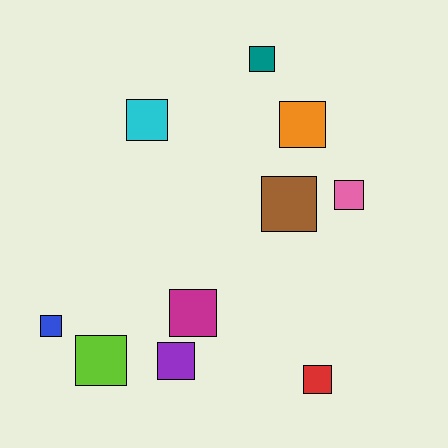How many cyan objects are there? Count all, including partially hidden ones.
There is 1 cyan object.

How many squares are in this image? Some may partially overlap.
There are 10 squares.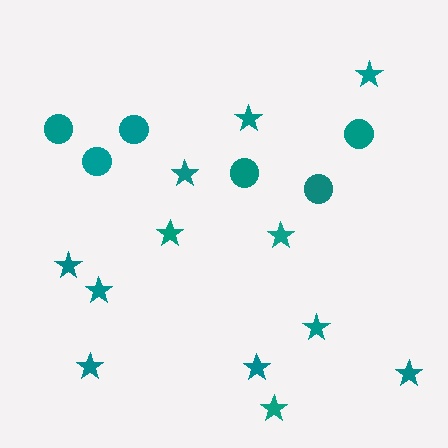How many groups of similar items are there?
There are 2 groups: one group of stars (12) and one group of circles (6).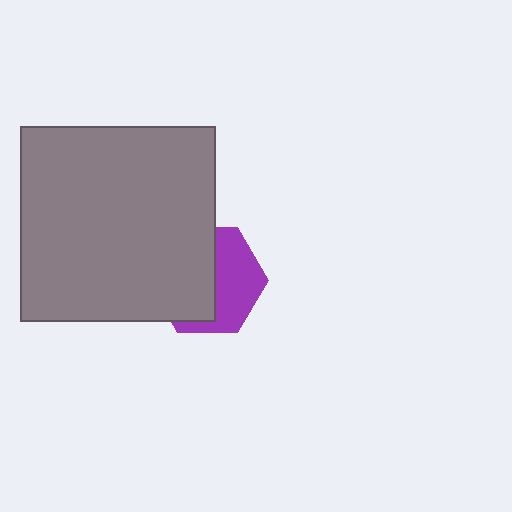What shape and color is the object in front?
The object in front is a gray square.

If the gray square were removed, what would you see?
You would see the complete purple hexagon.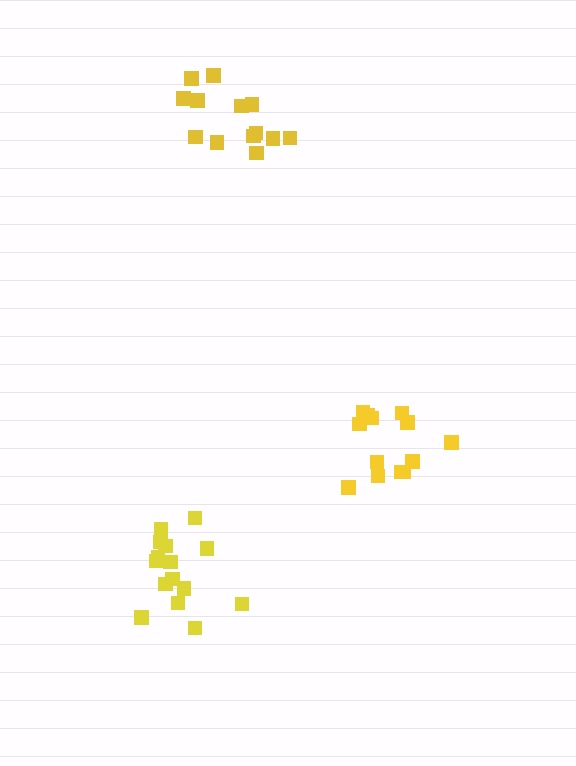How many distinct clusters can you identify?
There are 3 distinct clusters.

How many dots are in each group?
Group 1: 13 dots, Group 2: 13 dots, Group 3: 15 dots (41 total).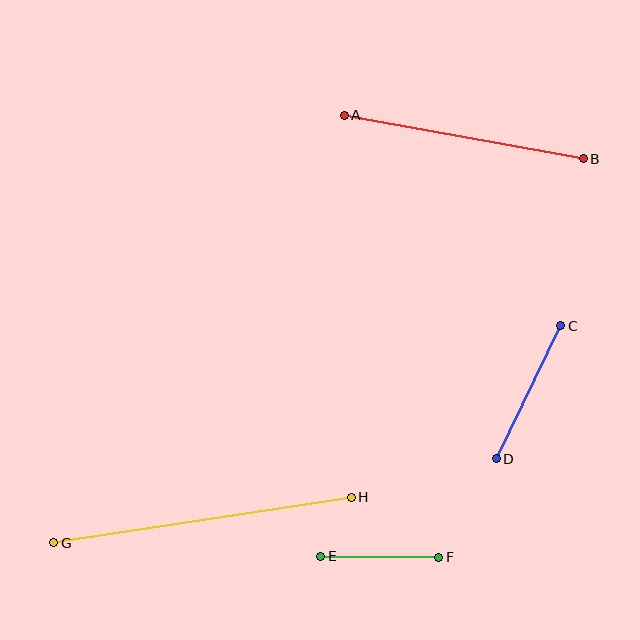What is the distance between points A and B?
The distance is approximately 243 pixels.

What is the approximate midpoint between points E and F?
The midpoint is at approximately (380, 557) pixels.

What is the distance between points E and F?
The distance is approximately 118 pixels.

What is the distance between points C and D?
The distance is approximately 148 pixels.